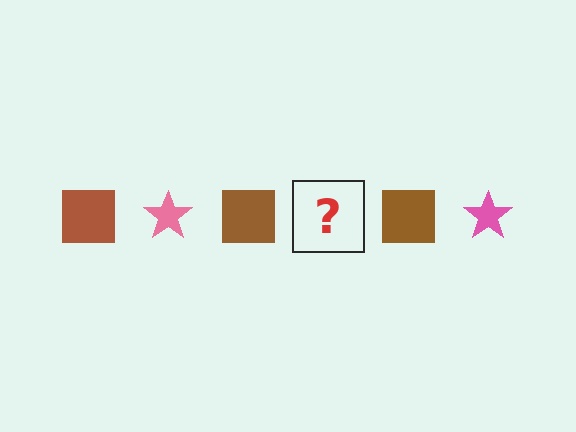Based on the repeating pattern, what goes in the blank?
The blank should be a pink star.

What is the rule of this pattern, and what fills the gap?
The rule is that the pattern alternates between brown square and pink star. The gap should be filled with a pink star.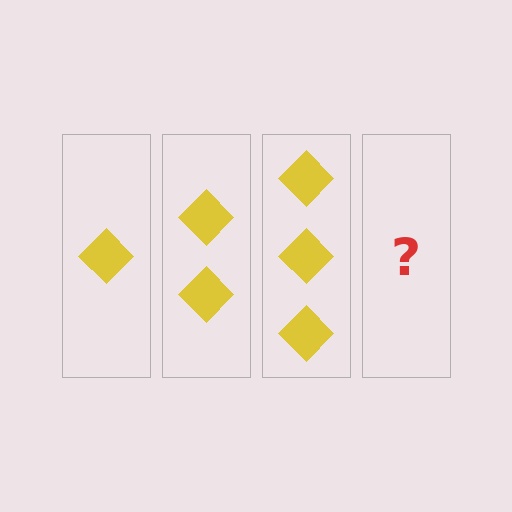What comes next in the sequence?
The next element should be 4 diamonds.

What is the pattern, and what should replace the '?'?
The pattern is that each step adds one more diamond. The '?' should be 4 diamonds.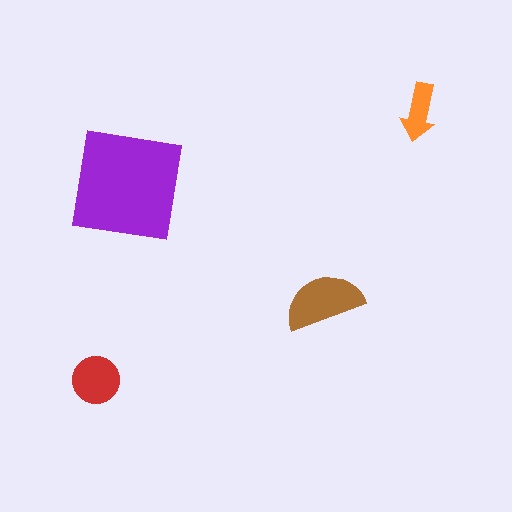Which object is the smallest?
The orange arrow.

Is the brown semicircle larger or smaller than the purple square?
Smaller.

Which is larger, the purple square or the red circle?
The purple square.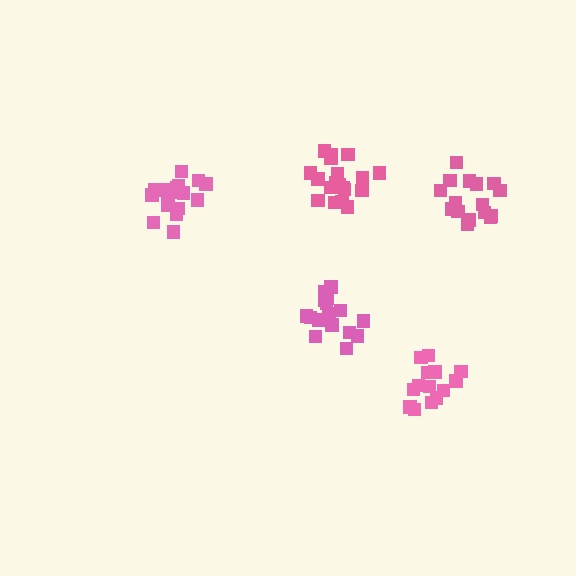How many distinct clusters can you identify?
There are 5 distinct clusters.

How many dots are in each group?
Group 1: 14 dots, Group 2: 16 dots, Group 3: 17 dots, Group 4: 19 dots, Group 5: 17 dots (83 total).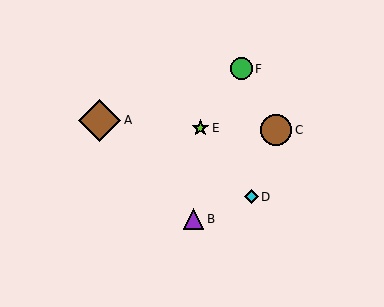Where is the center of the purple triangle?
The center of the purple triangle is at (193, 219).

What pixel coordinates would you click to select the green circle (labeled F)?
Click at (241, 69) to select the green circle F.